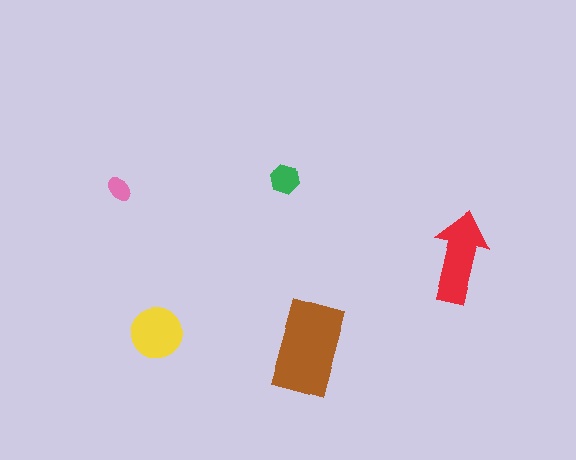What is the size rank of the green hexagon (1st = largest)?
4th.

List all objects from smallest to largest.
The pink ellipse, the green hexagon, the yellow circle, the red arrow, the brown rectangle.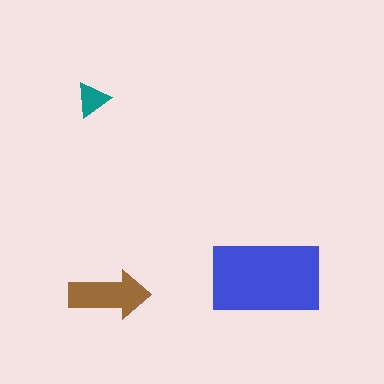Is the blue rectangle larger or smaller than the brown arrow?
Larger.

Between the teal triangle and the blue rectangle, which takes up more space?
The blue rectangle.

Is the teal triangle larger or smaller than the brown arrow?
Smaller.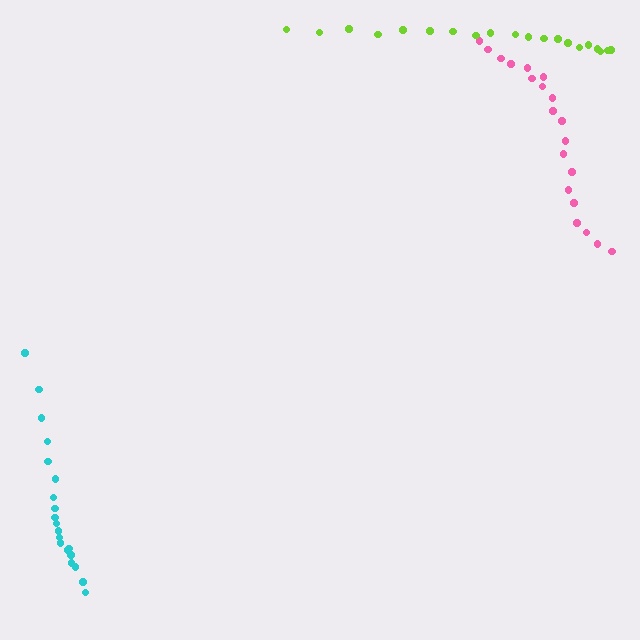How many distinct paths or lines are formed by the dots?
There are 3 distinct paths.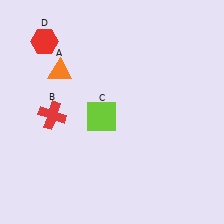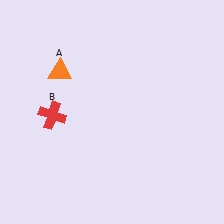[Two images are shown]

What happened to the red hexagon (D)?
The red hexagon (D) was removed in Image 2. It was in the top-left area of Image 1.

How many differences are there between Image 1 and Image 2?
There are 2 differences between the two images.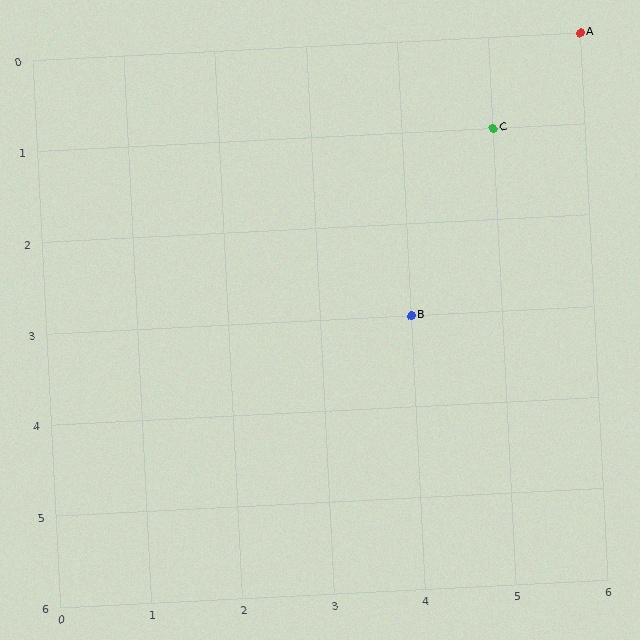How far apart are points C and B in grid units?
Points C and B are 1 column and 2 rows apart (about 2.2 grid units diagonally).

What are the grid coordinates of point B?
Point B is at grid coordinates (4, 3).